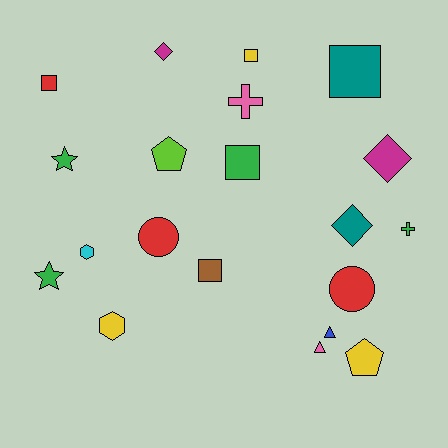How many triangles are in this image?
There are 2 triangles.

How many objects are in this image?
There are 20 objects.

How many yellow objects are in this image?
There are 3 yellow objects.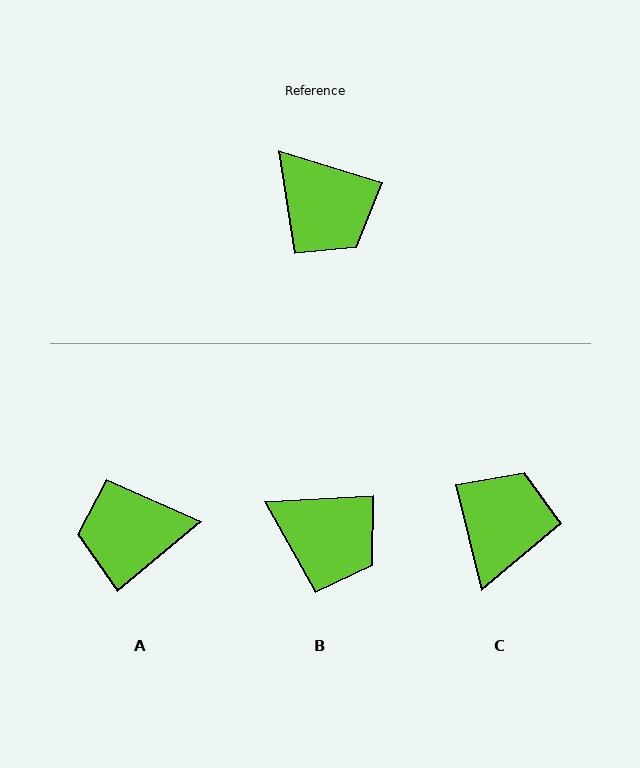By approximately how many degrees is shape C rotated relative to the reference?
Approximately 121 degrees counter-clockwise.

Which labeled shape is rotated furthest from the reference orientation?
A, about 123 degrees away.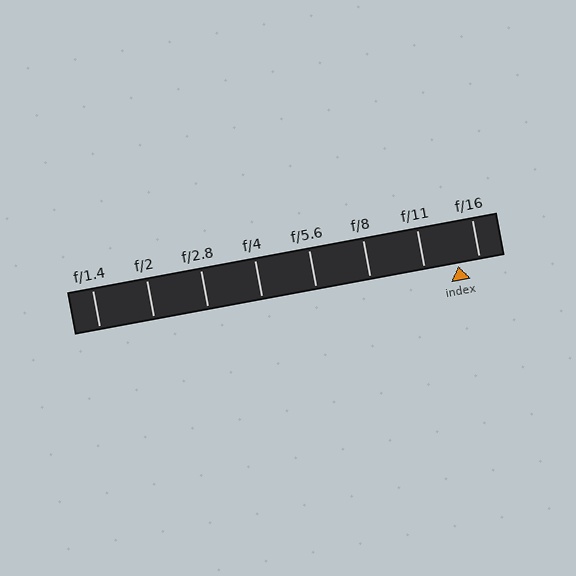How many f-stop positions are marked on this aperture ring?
There are 8 f-stop positions marked.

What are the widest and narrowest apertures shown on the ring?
The widest aperture shown is f/1.4 and the narrowest is f/16.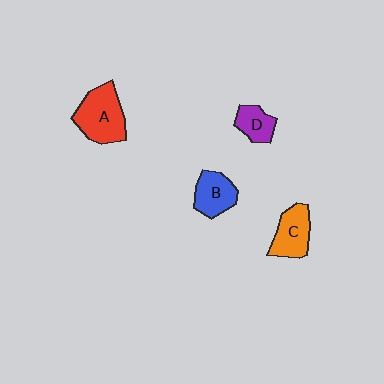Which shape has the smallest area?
Shape D (purple).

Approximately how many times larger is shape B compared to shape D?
Approximately 1.3 times.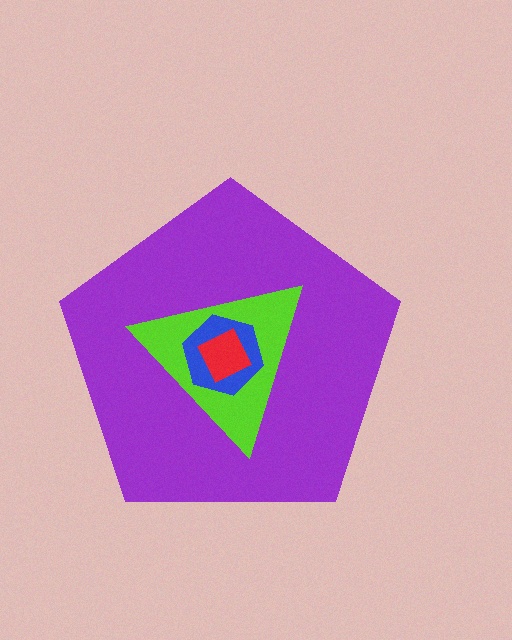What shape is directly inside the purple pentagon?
The lime triangle.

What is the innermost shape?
The red square.